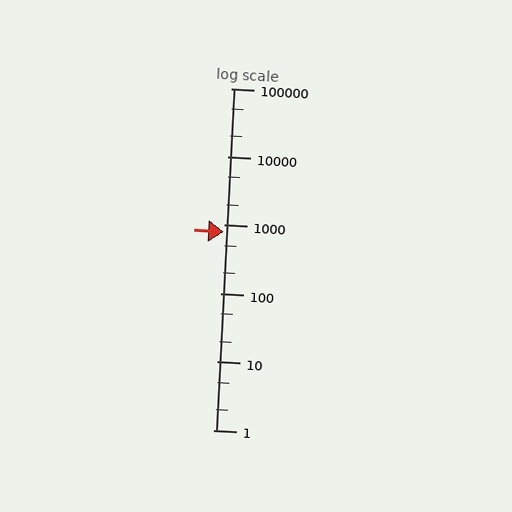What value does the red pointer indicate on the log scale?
The pointer indicates approximately 790.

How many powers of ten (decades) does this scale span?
The scale spans 5 decades, from 1 to 100000.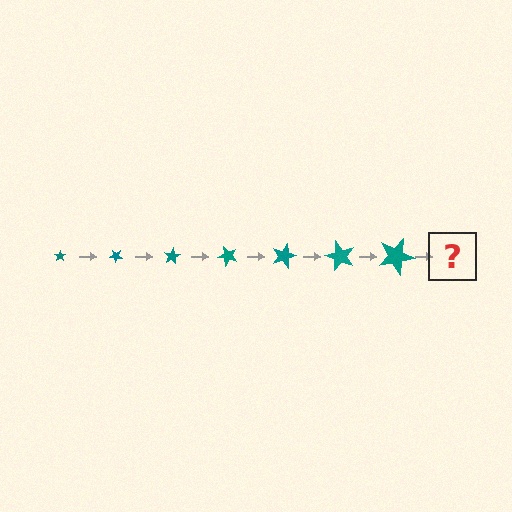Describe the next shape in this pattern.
It should be a star, larger than the previous one and rotated 280 degrees from the start.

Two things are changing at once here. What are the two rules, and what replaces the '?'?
The two rules are that the star grows larger each step and it rotates 40 degrees each step. The '?' should be a star, larger than the previous one and rotated 280 degrees from the start.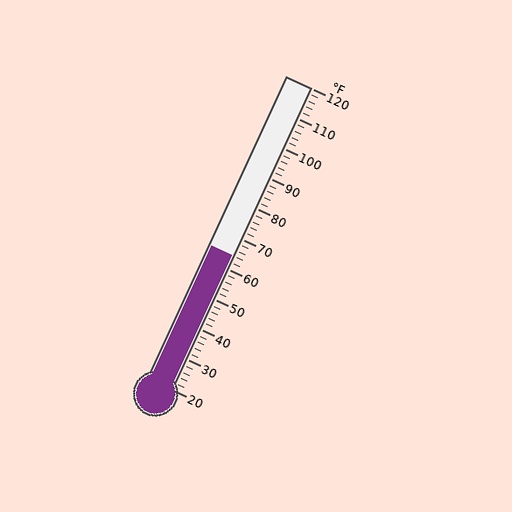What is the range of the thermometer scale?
The thermometer scale ranges from 20°F to 120°F.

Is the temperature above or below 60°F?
The temperature is above 60°F.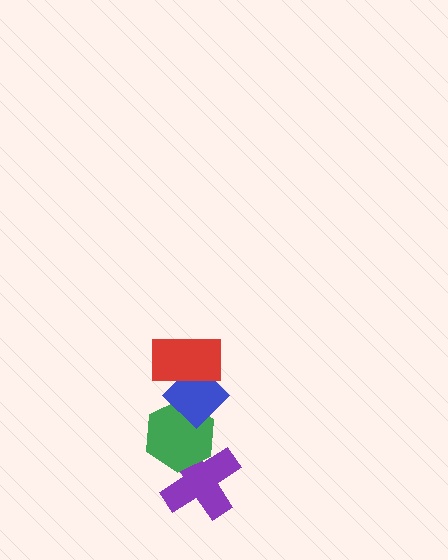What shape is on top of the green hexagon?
The blue diamond is on top of the green hexagon.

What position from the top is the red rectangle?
The red rectangle is 1st from the top.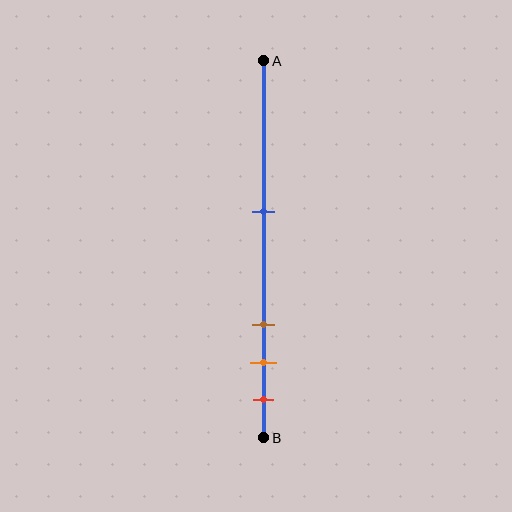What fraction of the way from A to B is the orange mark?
The orange mark is approximately 80% (0.8) of the way from A to B.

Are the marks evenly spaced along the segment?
No, the marks are not evenly spaced.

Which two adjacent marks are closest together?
The orange and red marks are the closest adjacent pair.